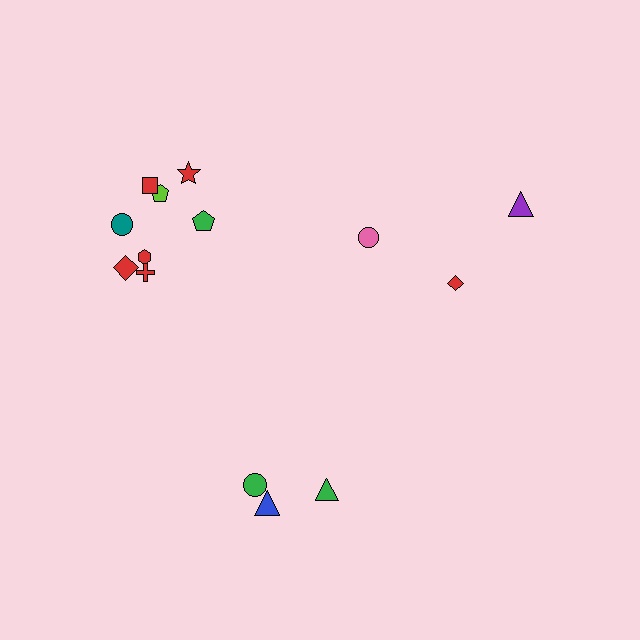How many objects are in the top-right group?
There are 3 objects.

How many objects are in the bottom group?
There are 3 objects.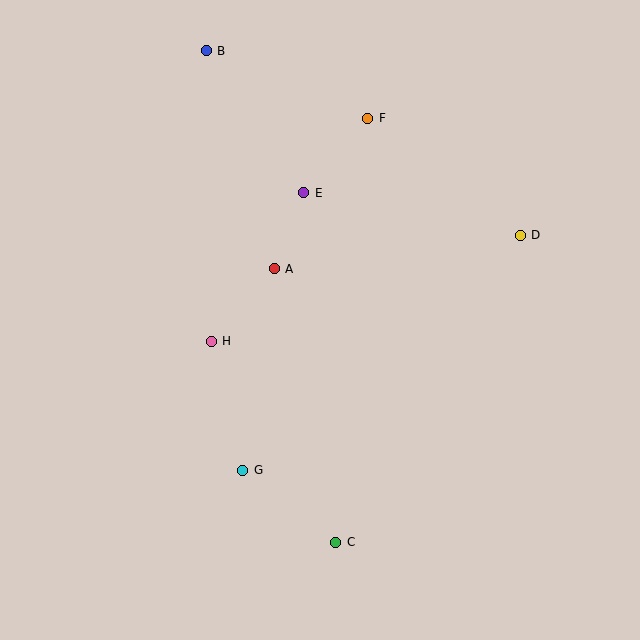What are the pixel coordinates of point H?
Point H is at (211, 341).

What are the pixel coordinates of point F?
Point F is at (368, 118).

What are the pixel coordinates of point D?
Point D is at (520, 235).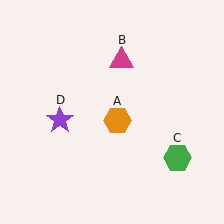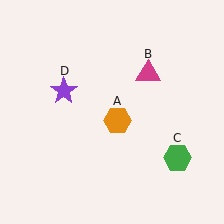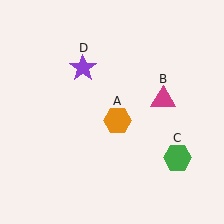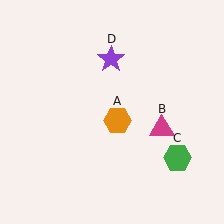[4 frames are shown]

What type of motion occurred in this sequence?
The magenta triangle (object B), purple star (object D) rotated clockwise around the center of the scene.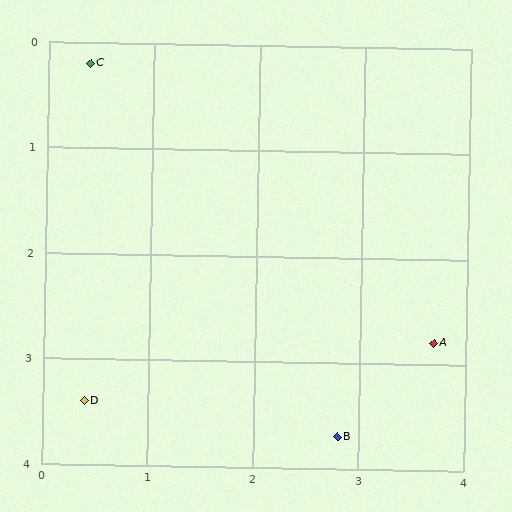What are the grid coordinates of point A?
Point A is at approximately (3.7, 2.8).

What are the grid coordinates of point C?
Point C is at approximately (0.4, 0.2).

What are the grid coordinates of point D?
Point D is at approximately (0.4, 3.4).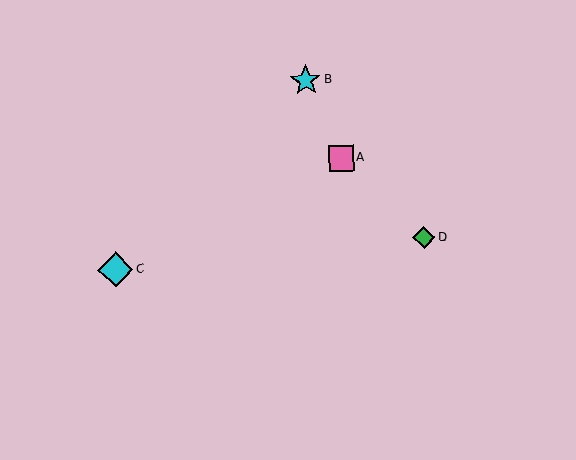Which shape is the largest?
The cyan diamond (labeled C) is the largest.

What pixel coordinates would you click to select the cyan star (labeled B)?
Click at (306, 80) to select the cyan star B.